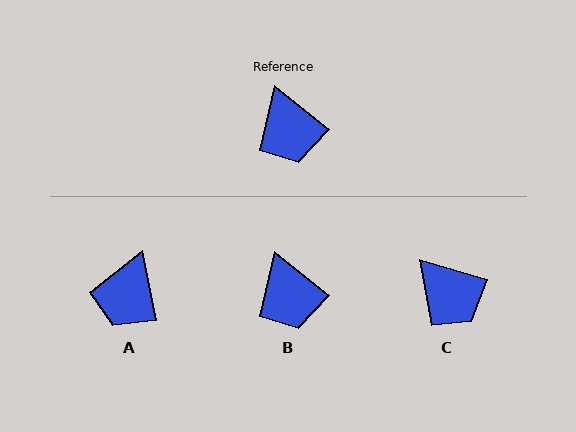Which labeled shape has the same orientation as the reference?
B.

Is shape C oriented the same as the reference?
No, it is off by about 23 degrees.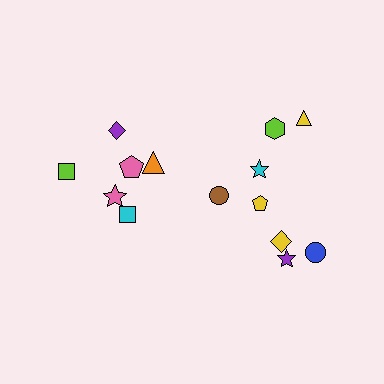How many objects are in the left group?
There are 6 objects.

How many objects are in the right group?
There are 8 objects.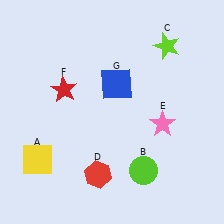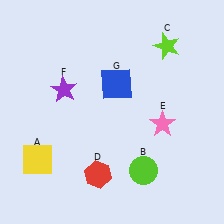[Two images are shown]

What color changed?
The star (F) changed from red in Image 1 to purple in Image 2.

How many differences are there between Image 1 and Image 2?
There is 1 difference between the two images.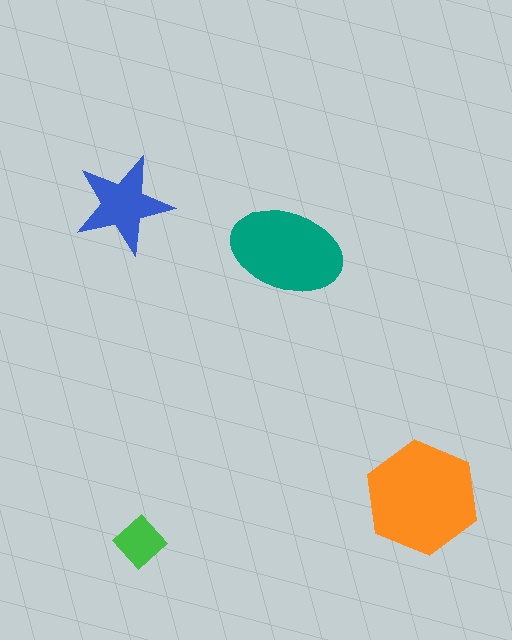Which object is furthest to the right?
The orange hexagon is rightmost.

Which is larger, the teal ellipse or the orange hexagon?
The orange hexagon.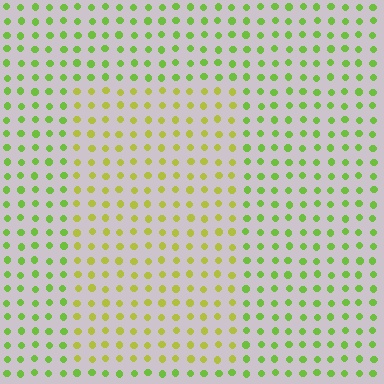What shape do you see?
I see a rectangle.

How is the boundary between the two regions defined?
The boundary is defined purely by a slight shift in hue (about 31 degrees). Spacing, size, and orientation are identical on both sides.